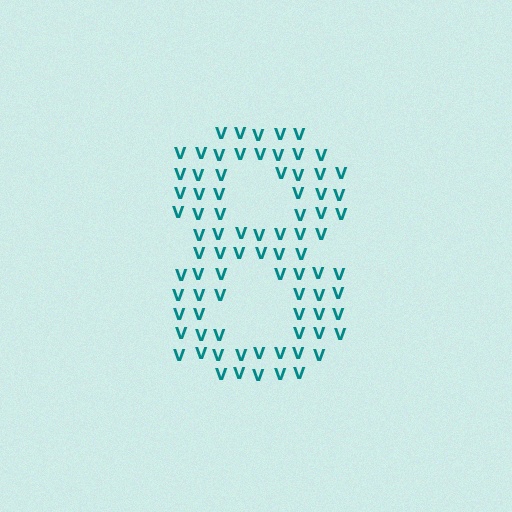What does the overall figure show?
The overall figure shows the digit 8.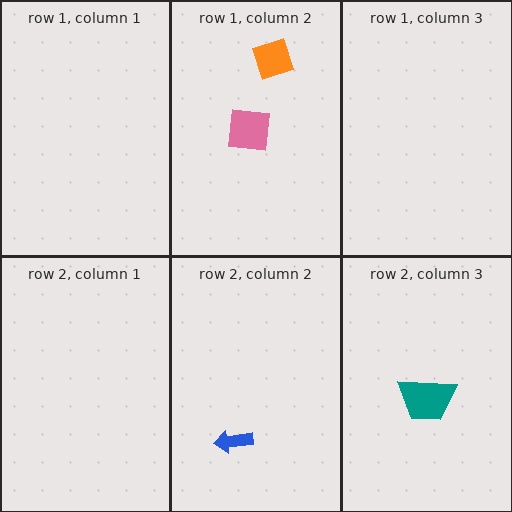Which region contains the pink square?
The row 1, column 2 region.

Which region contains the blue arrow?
The row 2, column 2 region.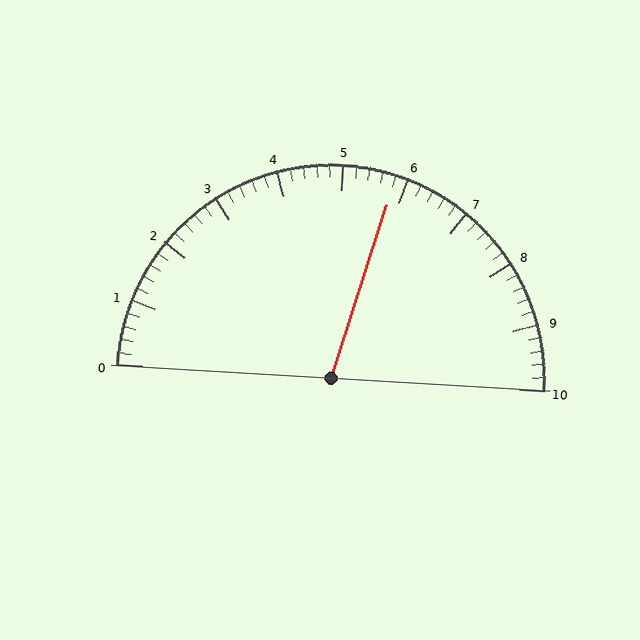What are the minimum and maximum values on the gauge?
The gauge ranges from 0 to 10.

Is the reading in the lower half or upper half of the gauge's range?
The reading is in the upper half of the range (0 to 10).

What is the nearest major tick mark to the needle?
The nearest major tick mark is 6.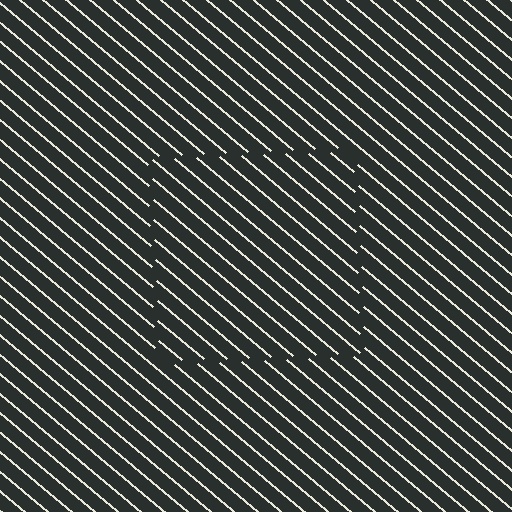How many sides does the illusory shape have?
4 sides — the line-ends trace a square.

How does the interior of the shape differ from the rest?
The interior of the shape contains the same grating, shifted by half a period — the contour is defined by the phase discontinuity where line-ends from the inner and outer gratings abut.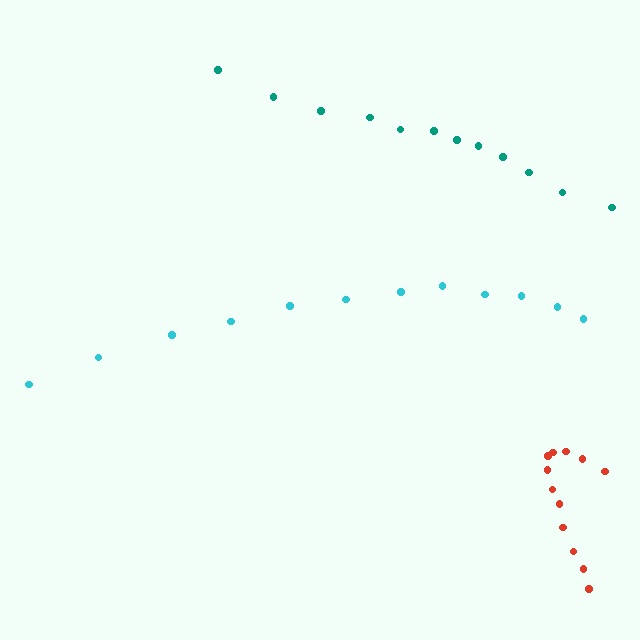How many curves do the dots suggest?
There are 3 distinct paths.